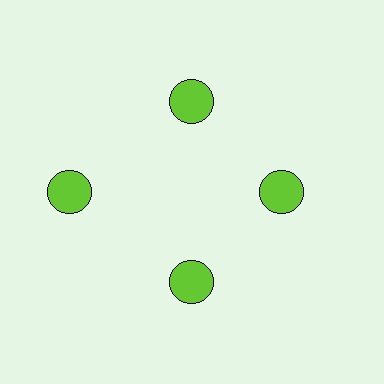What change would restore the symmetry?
The symmetry would be restored by moving it inward, back onto the ring so that all 4 circles sit at equal angles and equal distance from the center.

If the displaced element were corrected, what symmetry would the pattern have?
It would have 4-fold rotational symmetry — the pattern would map onto itself every 90 degrees.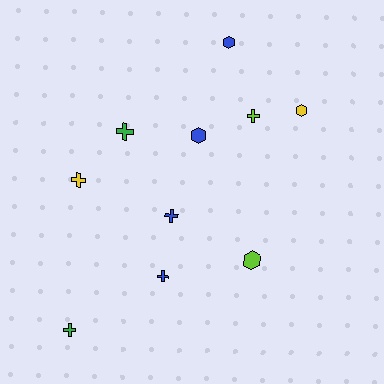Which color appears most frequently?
Blue, with 4 objects.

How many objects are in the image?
There are 10 objects.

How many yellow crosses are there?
There is 1 yellow cross.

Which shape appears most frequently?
Cross, with 6 objects.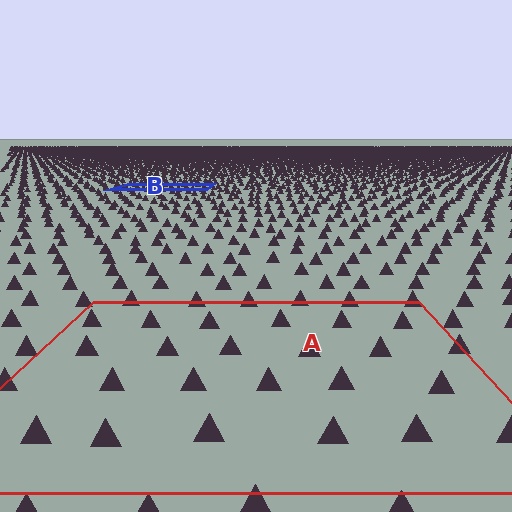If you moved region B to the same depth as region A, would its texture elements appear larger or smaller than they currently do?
They would appear larger. At a closer depth, the same texture elements are projected at a bigger on-screen size.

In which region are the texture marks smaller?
The texture marks are smaller in region B, because it is farther away.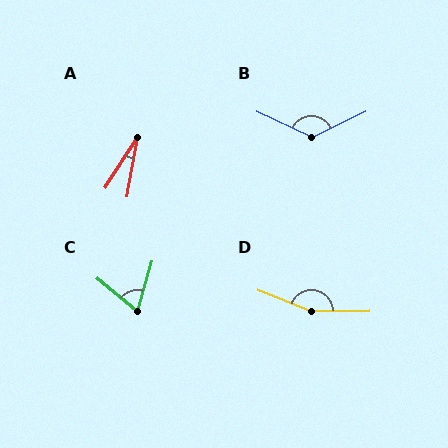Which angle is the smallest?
A, at approximately 22 degrees.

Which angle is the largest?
D, at approximately 158 degrees.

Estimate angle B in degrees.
Approximately 128 degrees.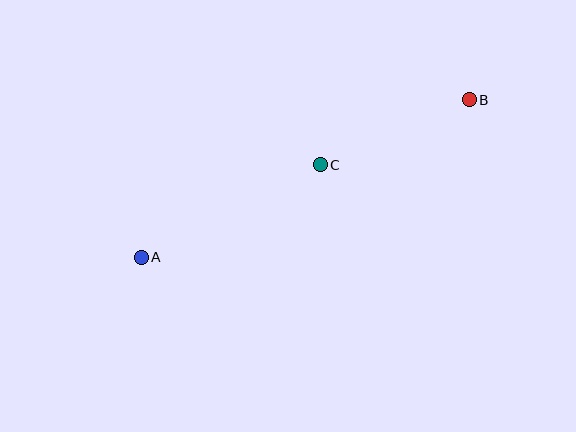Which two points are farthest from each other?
Points A and B are farthest from each other.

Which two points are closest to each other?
Points B and C are closest to each other.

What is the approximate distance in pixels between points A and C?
The distance between A and C is approximately 201 pixels.